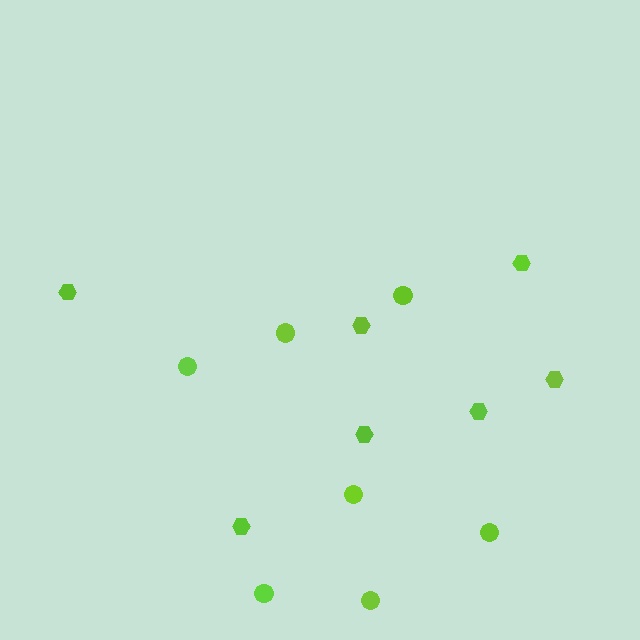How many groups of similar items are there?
There are 2 groups: one group of circles (7) and one group of hexagons (7).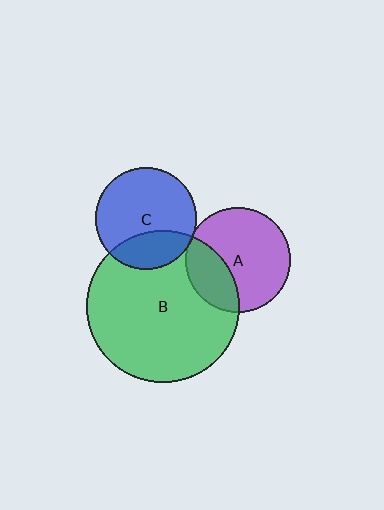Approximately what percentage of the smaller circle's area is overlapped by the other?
Approximately 30%.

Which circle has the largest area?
Circle B (green).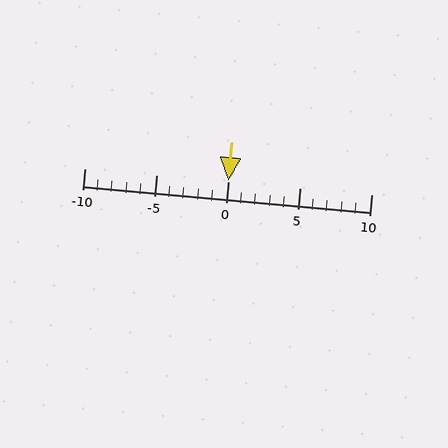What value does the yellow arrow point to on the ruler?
The yellow arrow points to approximately 0.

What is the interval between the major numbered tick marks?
The major tick marks are spaced 5 units apart.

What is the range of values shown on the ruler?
The ruler shows values from -10 to 10.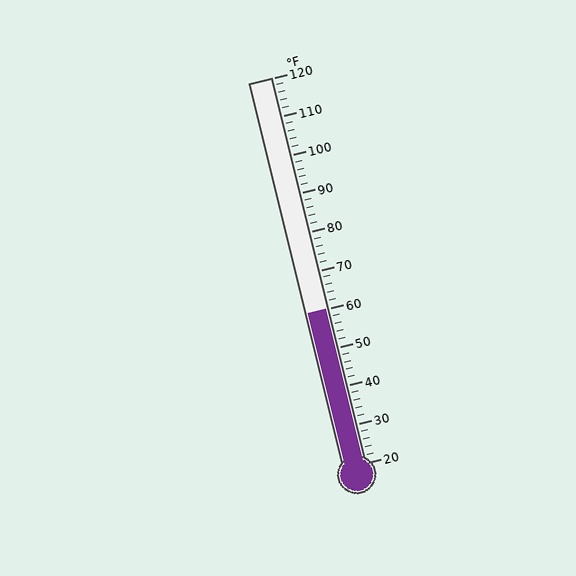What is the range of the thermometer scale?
The thermometer scale ranges from 20°F to 120°F.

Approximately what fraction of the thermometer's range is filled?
The thermometer is filled to approximately 40% of its range.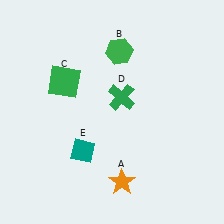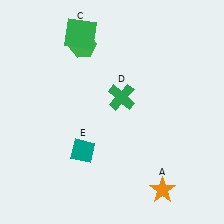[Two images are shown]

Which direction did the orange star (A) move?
The orange star (A) moved right.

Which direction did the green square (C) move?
The green square (C) moved up.